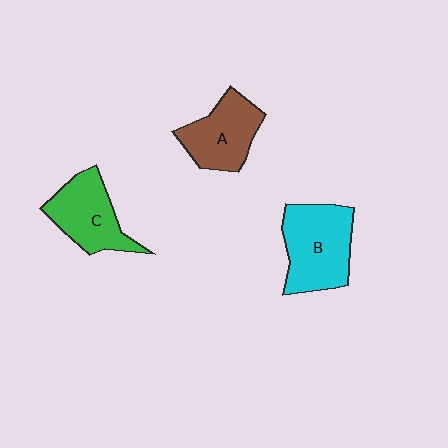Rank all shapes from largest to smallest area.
From largest to smallest: B (cyan), C (green), A (brown).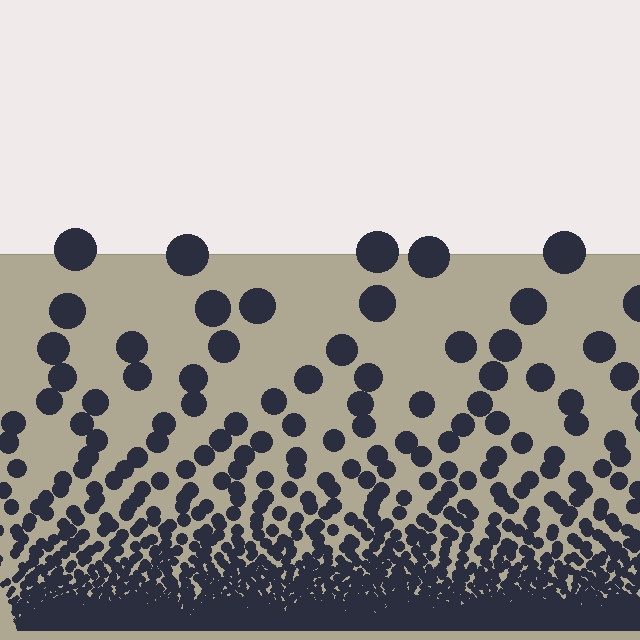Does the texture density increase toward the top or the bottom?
Density increases toward the bottom.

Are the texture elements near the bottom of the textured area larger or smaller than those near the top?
Smaller. The gradient is inverted — elements near the bottom are smaller and denser.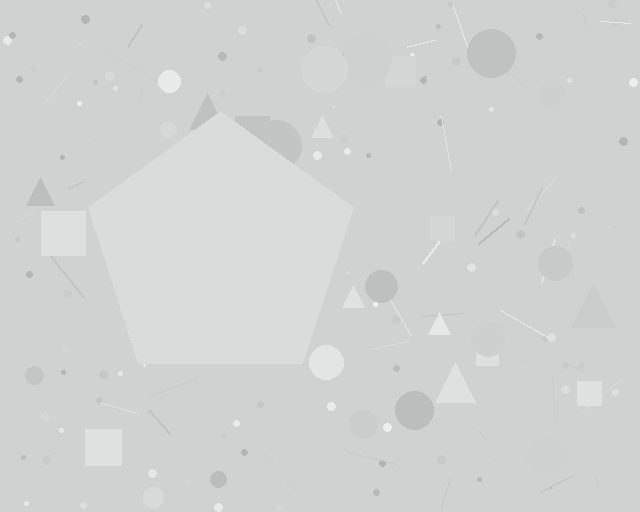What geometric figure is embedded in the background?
A pentagon is embedded in the background.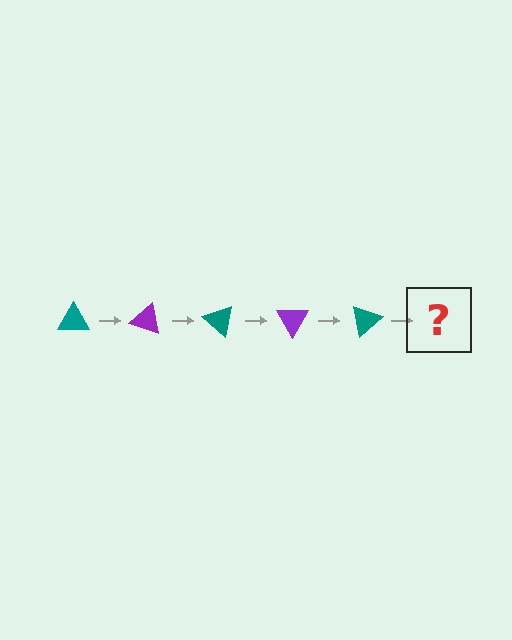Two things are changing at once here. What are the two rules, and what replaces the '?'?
The two rules are that it rotates 20 degrees each step and the color cycles through teal and purple. The '?' should be a purple triangle, rotated 100 degrees from the start.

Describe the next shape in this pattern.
It should be a purple triangle, rotated 100 degrees from the start.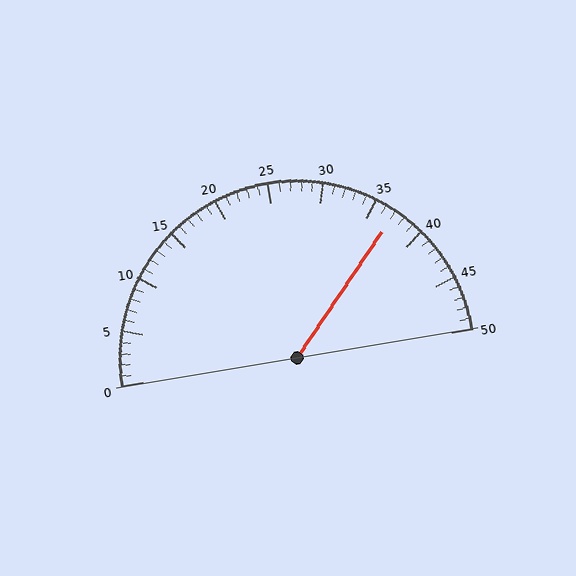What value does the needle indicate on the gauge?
The needle indicates approximately 37.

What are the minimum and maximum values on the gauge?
The gauge ranges from 0 to 50.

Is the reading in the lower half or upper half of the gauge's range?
The reading is in the upper half of the range (0 to 50).